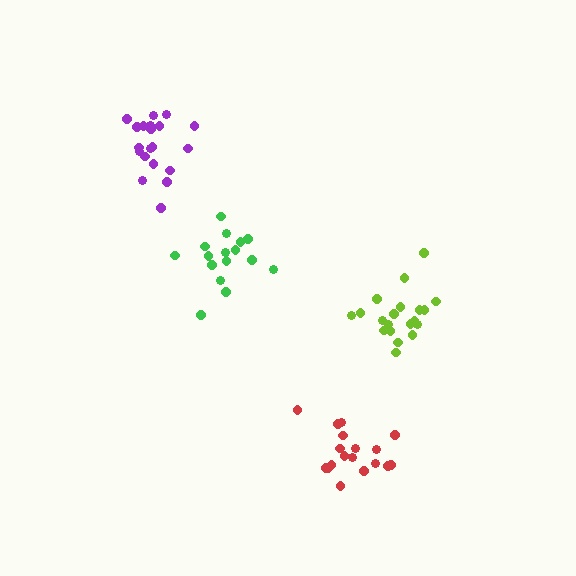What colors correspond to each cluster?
The clusters are colored: green, purple, lime, red.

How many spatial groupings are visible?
There are 4 spatial groupings.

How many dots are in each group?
Group 1: 16 dots, Group 2: 20 dots, Group 3: 20 dots, Group 4: 18 dots (74 total).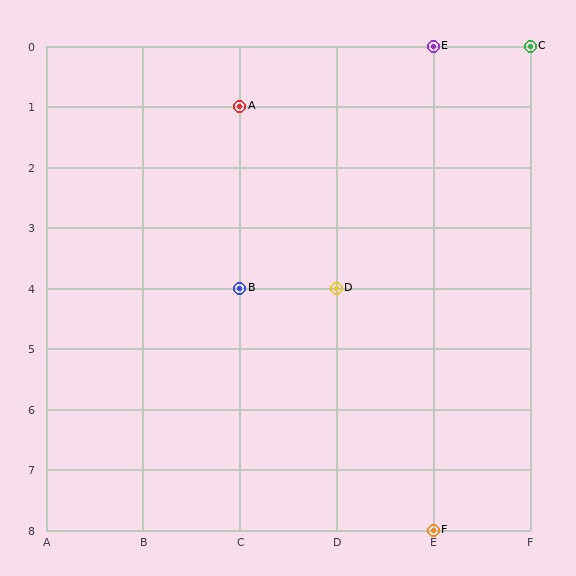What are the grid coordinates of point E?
Point E is at grid coordinates (E, 0).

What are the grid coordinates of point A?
Point A is at grid coordinates (C, 1).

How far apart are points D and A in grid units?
Points D and A are 1 column and 3 rows apart (about 3.2 grid units diagonally).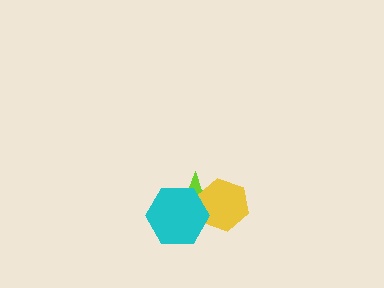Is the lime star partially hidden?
Yes, it is partially covered by another shape.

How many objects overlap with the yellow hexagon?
2 objects overlap with the yellow hexagon.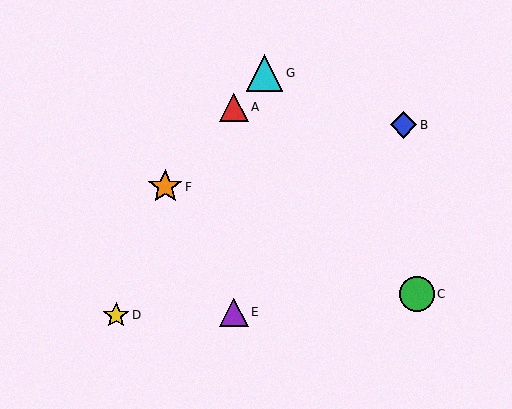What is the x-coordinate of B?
Object B is at x≈404.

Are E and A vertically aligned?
Yes, both are at x≈234.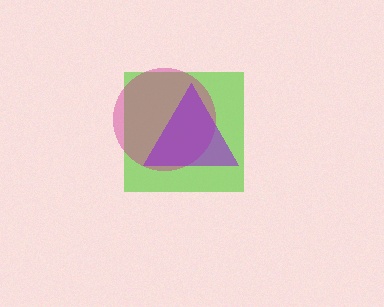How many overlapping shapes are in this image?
There are 3 overlapping shapes in the image.